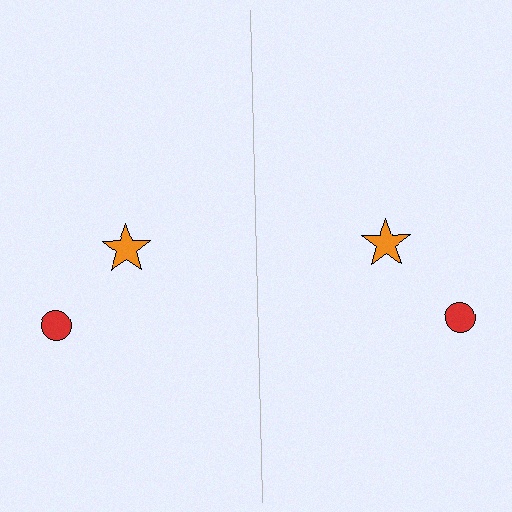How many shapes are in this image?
There are 4 shapes in this image.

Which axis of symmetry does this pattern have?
The pattern has a vertical axis of symmetry running through the center of the image.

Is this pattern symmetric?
Yes, this pattern has bilateral (reflection) symmetry.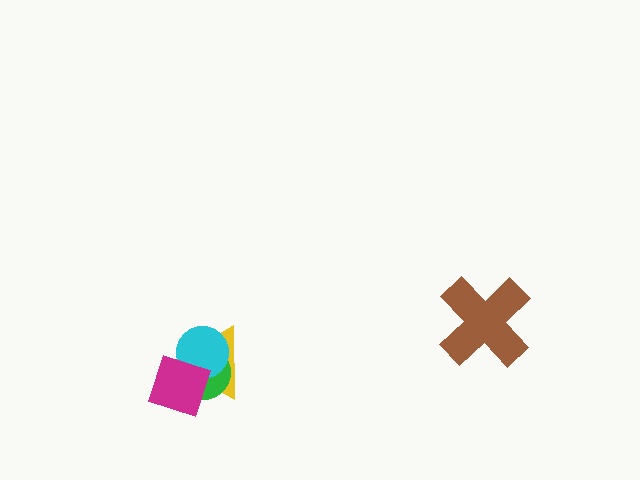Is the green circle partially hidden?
Yes, it is partially covered by another shape.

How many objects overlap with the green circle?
3 objects overlap with the green circle.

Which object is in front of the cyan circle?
The magenta diamond is in front of the cyan circle.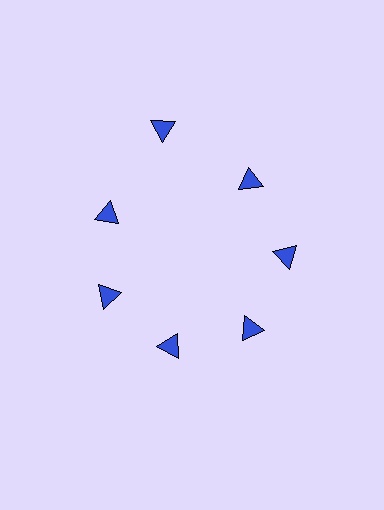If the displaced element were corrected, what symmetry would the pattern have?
It would have 7-fold rotational symmetry — the pattern would map onto itself every 51 degrees.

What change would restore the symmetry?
The symmetry would be restored by moving it inward, back onto the ring so that all 7 triangles sit at equal angles and equal distance from the center.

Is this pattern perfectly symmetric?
No. The 7 blue triangles are arranged in a ring, but one element near the 12 o'clock position is pushed outward from the center, breaking the 7-fold rotational symmetry.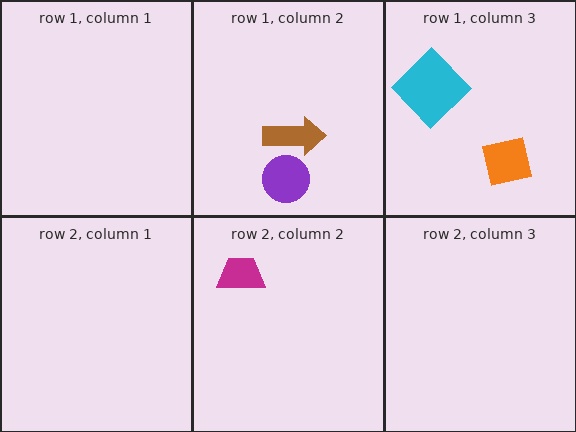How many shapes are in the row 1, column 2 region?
2.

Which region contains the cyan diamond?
The row 1, column 3 region.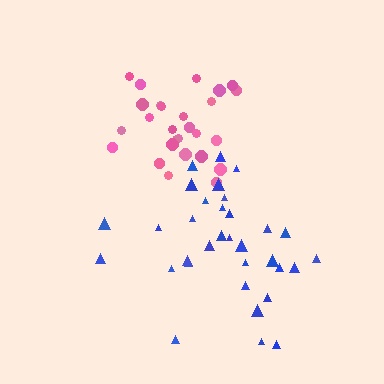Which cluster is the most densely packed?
Pink.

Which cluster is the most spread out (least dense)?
Blue.